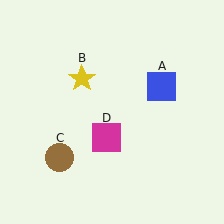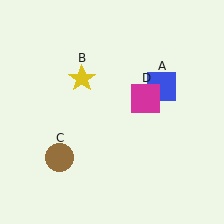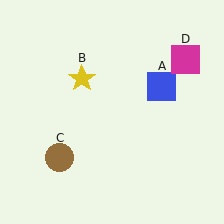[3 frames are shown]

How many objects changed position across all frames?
1 object changed position: magenta square (object D).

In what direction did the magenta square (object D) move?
The magenta square (object D) moved up and to the right.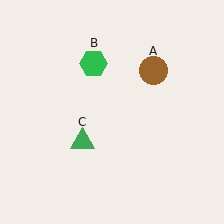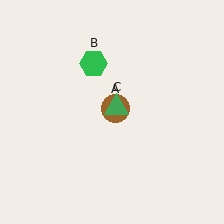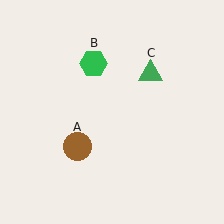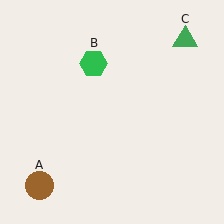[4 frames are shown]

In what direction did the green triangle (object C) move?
The green triangle (object C) moved up and to the right.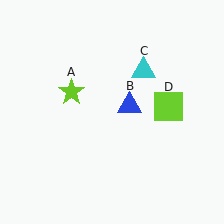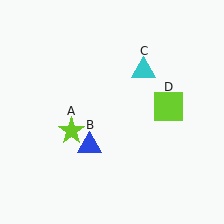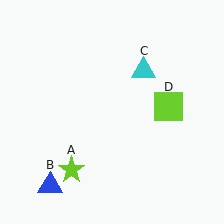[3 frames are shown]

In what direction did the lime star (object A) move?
The lime star (object A) moved down.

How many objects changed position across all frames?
2 objects changed position: lime star (object A), blue triangle (object B).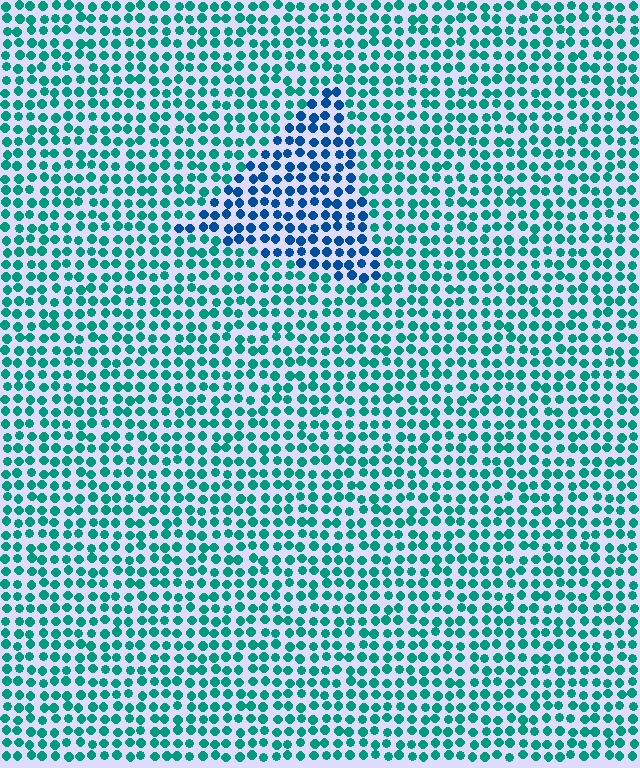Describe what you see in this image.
The image is filled with small teal elements in a uniform arrangement. A triangle-shaped region is visible where the elements are tinted to a slightly different hue, forming a subtle color boundary.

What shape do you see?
I see a triangle.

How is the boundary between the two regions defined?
The boundary is defined purely by a slight shift in hue (about 42 degrees). Spacing, size, and orientation are identical on both sides.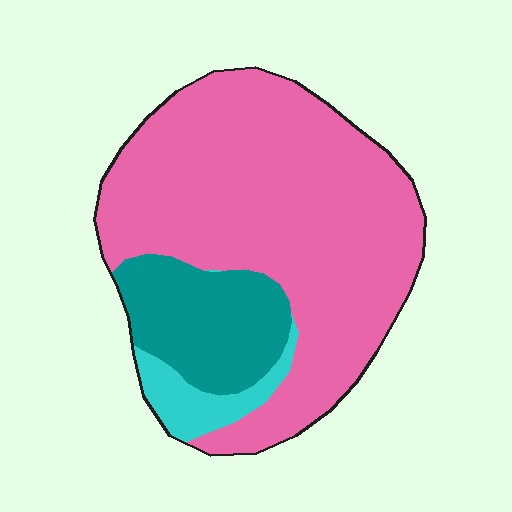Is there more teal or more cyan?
Teal.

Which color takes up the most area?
Pink, at roughly 75%.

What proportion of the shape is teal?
Teal covers 19% of the shape.